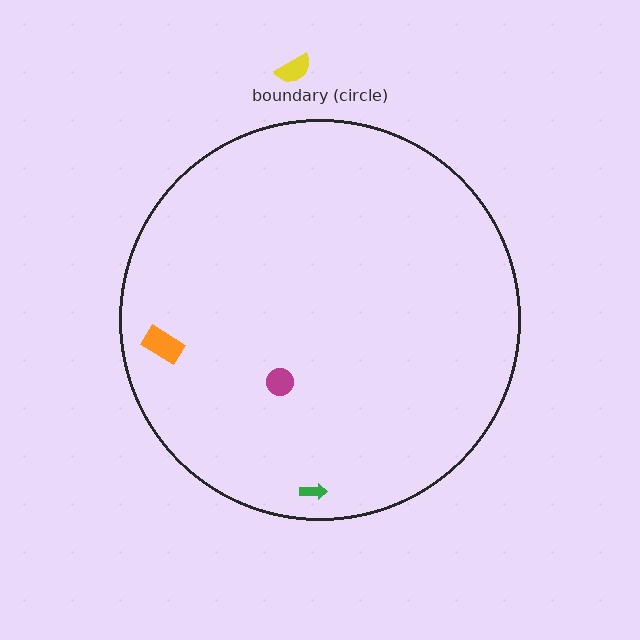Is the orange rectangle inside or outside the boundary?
Inside.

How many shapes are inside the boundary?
3 inside, 1 outside.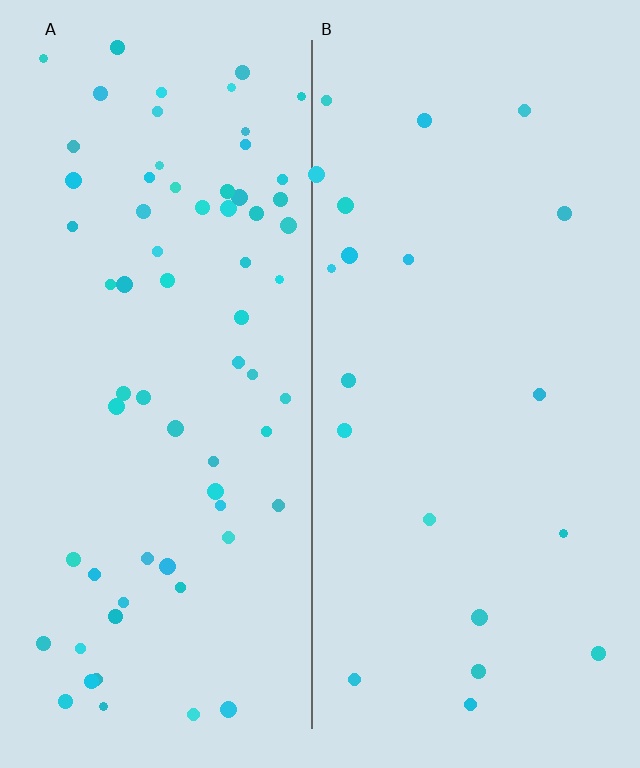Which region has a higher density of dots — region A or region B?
A (the left).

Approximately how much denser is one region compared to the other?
Approximately 3.4× — region A over region B.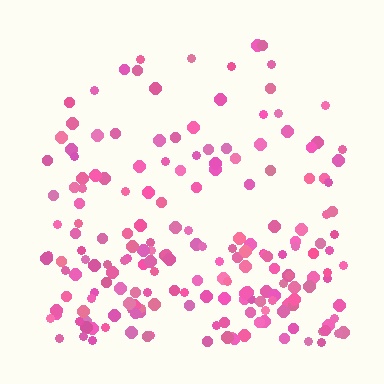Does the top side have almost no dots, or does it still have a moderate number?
Still a moderate number, just noticeably fewer than the bottom.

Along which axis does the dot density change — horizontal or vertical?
Vertical.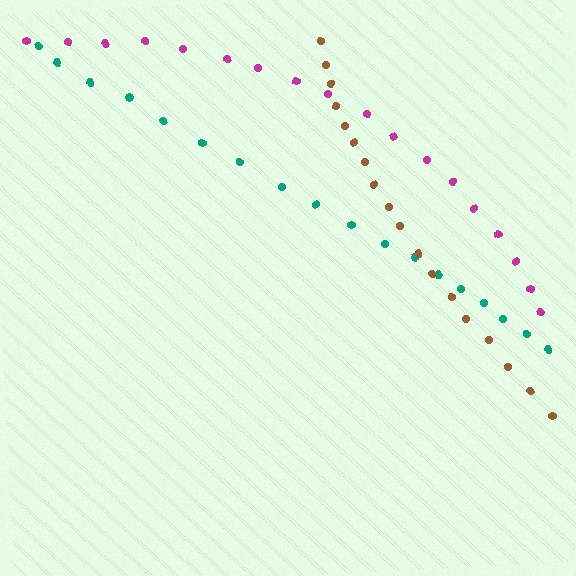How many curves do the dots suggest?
There are 3 distinct paths.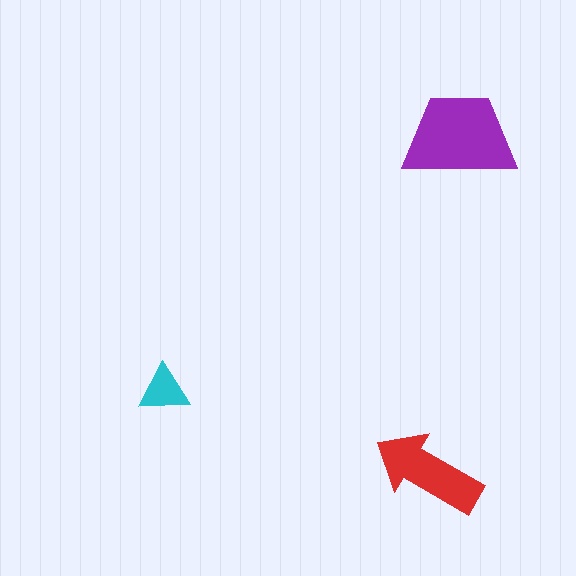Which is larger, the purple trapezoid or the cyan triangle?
The purple trapezoid.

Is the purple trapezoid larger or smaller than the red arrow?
Larger.